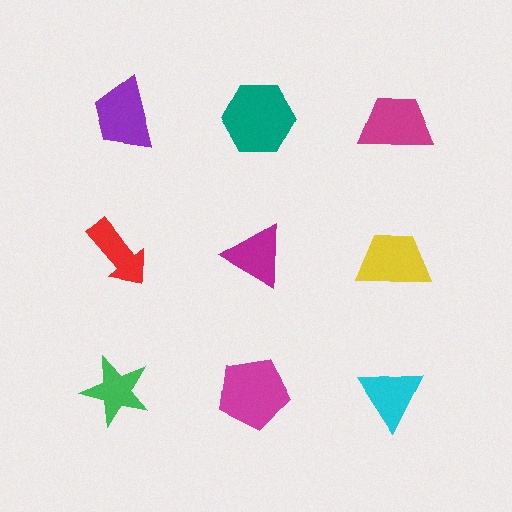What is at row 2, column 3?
A yellow trapezoid.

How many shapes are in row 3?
3 shapes.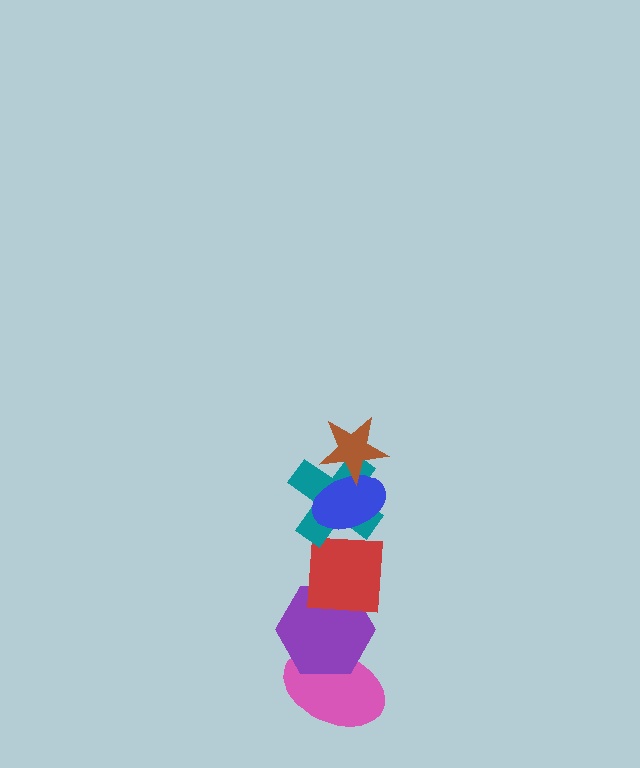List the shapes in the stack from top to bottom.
From top to bottom: the brown star, the blue ellipse, the teal cross, the red square, the purple hexagon, the pink ellipse.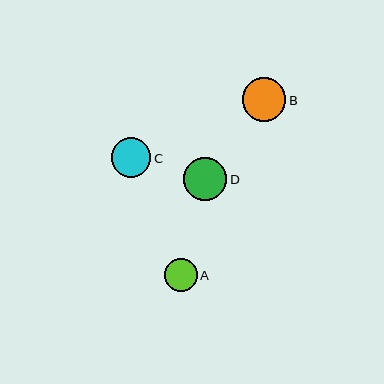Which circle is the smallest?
Circle A is the smallest with a size of approximately 33 pixels.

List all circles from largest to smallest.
From largest to smallest: B, D, C, A.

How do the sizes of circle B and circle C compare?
Circle B and circle C are approximately the same size.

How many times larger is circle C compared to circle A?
Circle C is approximately 1.2 times the size of circle A.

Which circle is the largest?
Circle B is the largest with a size of approximately 44 pixels.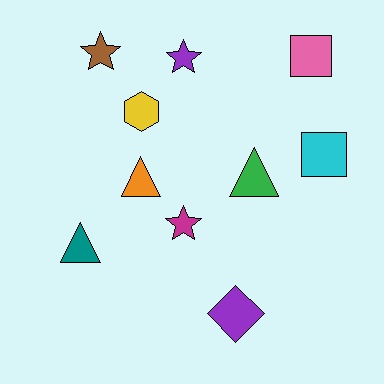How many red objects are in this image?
There are no red objects.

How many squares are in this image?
There are 2 squares.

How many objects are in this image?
There are 10 objects.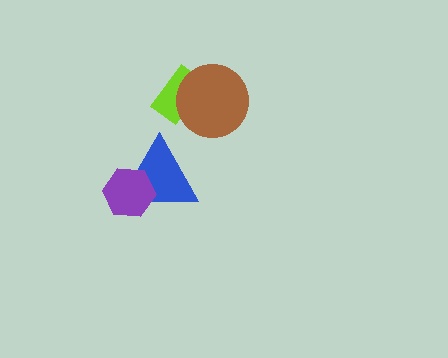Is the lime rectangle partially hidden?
Yes, it is partially covered by another shape.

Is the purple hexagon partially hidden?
No, no other shape covers it.